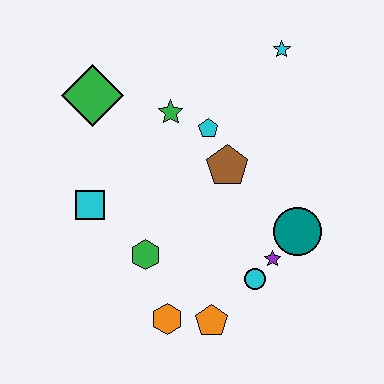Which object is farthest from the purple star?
The green diamond is farthest from the purple star.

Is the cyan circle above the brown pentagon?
No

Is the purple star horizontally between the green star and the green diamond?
No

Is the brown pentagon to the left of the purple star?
Yes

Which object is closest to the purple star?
The cyan circle is closest to the purple star.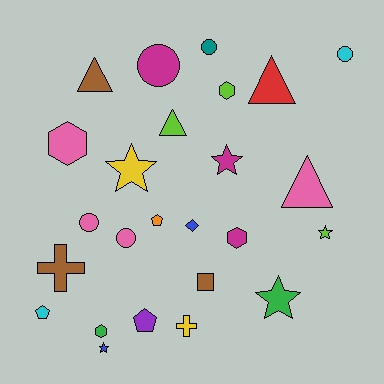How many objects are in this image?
There are 25 objects.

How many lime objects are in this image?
There are 3 lime objects.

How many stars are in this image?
There are 5 stars.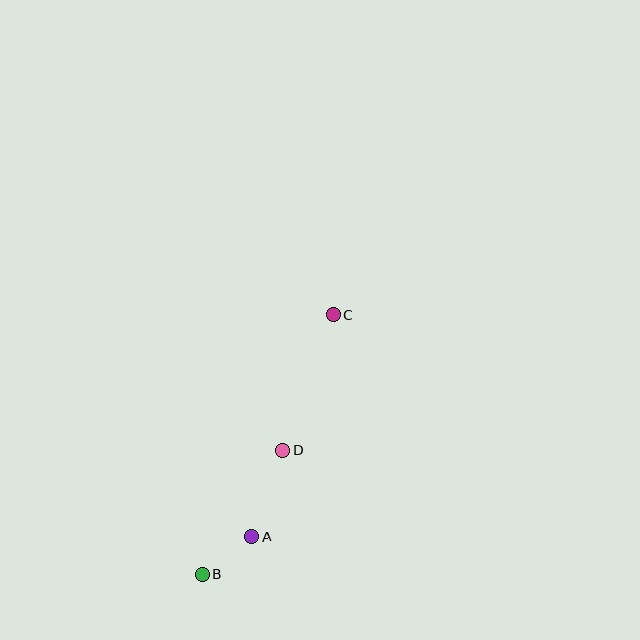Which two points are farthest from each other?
Points B and C are farthest from each other.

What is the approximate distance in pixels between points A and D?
The distance between A and D is approximately 91 pixels.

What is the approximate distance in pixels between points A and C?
The distance between A and C is approximately 236 pixels.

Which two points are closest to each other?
Points A and B are closest to each other.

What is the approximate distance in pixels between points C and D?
The distance between C and D is approximately 145 pixels.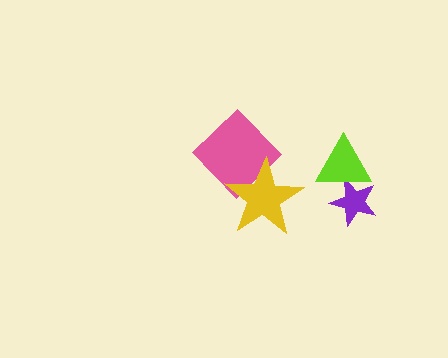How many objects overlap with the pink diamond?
1 object overlaps with the pink diamond.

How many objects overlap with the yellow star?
1 object overlaps with the yellow star.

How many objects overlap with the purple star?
1 object overlaps with the purple star.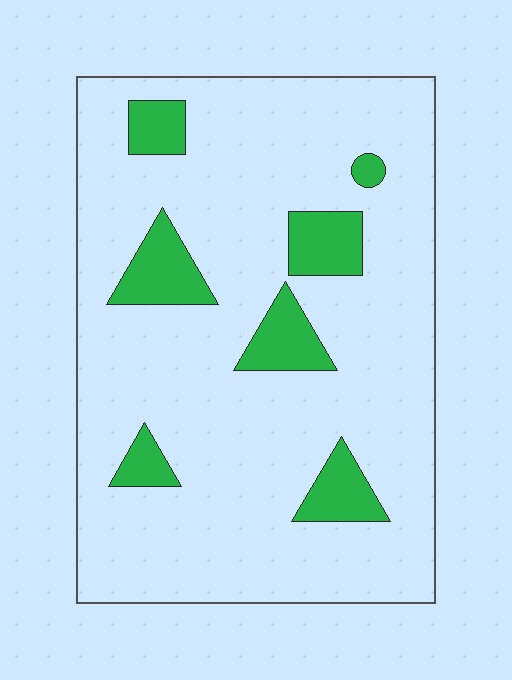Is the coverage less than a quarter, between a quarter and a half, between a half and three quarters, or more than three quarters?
Less than a quarter.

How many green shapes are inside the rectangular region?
7.